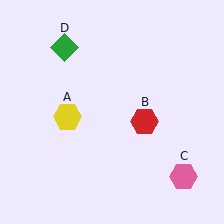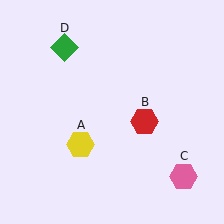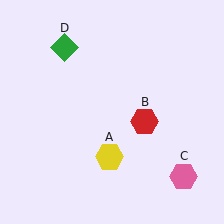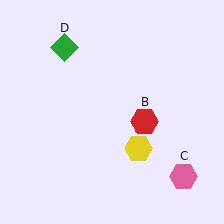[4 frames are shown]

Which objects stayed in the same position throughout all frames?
Red hexagon (object B) and pink hexagon (object C) and green diamond (object D) remained stationary.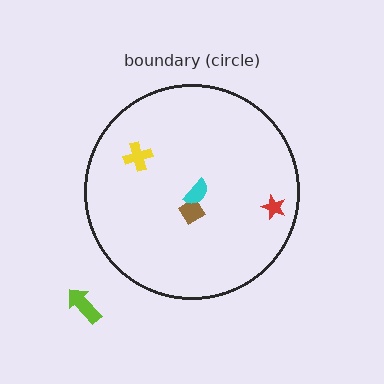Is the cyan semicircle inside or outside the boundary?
Inside.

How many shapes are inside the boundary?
4 inside, 1 outside.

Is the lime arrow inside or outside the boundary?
Outside.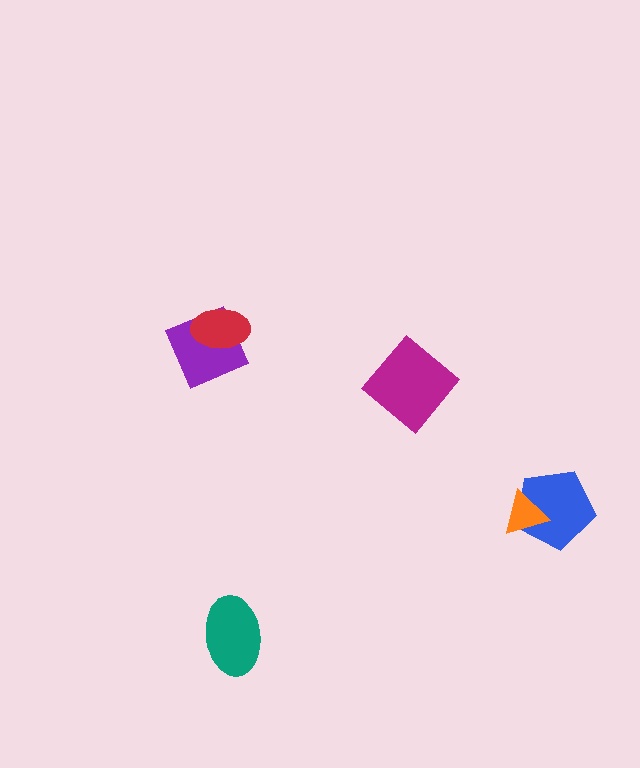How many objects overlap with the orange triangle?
1 object overlaps with the orange triangle.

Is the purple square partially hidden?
Yes, it is partially covered by another shape.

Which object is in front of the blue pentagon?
The orange triangle is in front of the blue pentagon.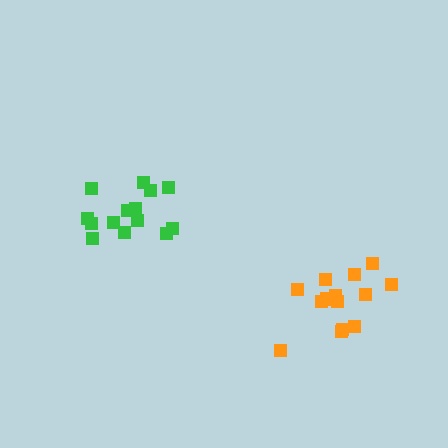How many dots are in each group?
Group 1: 14 dots, Group 2: 15 dots (29 total).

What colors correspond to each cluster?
The clusters are colored: green, orange.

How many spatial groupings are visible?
There are 2 spatial groupings.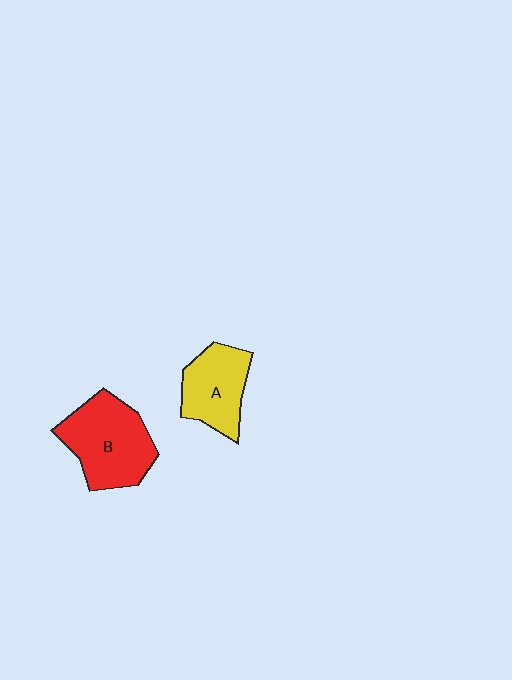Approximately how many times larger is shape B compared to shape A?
Approximately 1.4 times.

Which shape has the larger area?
Shape B (red).